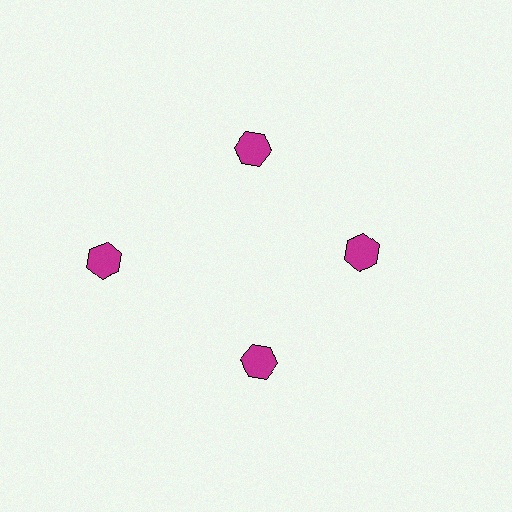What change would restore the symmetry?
The symmetry would be restored by moving it inward, back onto the ring so that all 4 hexagons sit at equal angles and equal distance from the center.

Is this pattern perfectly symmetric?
No. The 4 magenta hexagons are arranged in a ring, but one element near the 9 o'clock position is pushed outward from the center, breaking the 4-fold rotational symmetry.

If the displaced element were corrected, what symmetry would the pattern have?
It would have 4-fold rotational symmetry — the pattern would map onto itself every 90 degrees.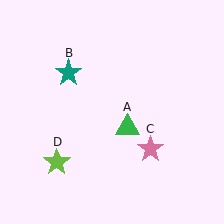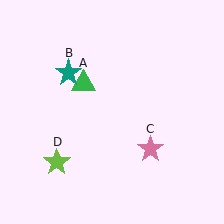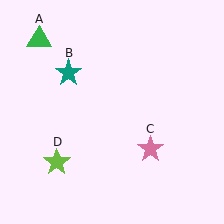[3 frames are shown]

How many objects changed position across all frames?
1 object changed position: green triangle (object A).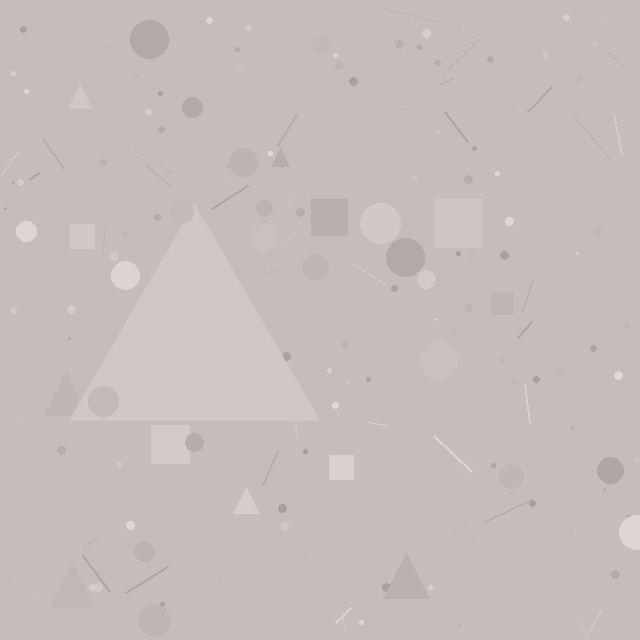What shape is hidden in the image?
A triangle is hidden in the image.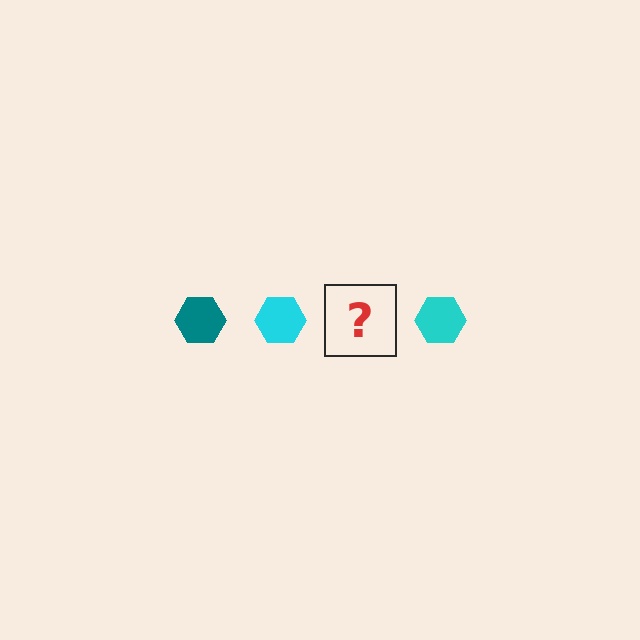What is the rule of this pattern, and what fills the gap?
The rule is that the pattern cycles through teal, cyan hexagons. The gap should be filled with a teal hexagon.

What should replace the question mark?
The question mark should be replaced with a teal hexagon.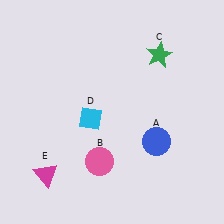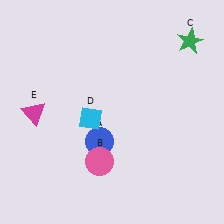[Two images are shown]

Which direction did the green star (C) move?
The green star (C) moved right.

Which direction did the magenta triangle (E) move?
The magenta triangle (E) moved up.